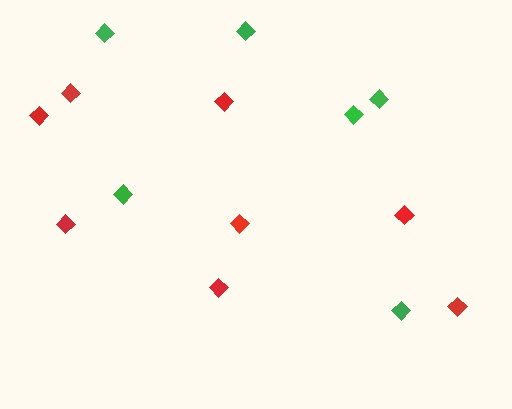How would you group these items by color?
There are 2 groups: one group of red diamonds (8) and one group of green diamonds (6).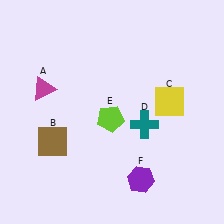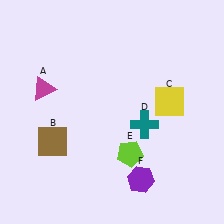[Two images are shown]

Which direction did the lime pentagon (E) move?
The lime pentagon (E) moved down.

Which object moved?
The lime pentagon (E) moved down.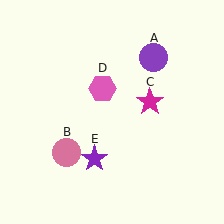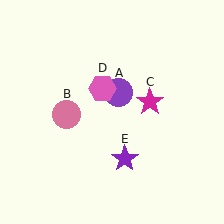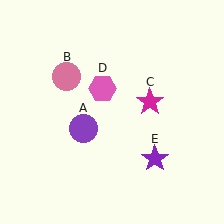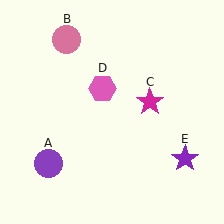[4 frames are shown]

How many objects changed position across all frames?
3 objects changed position: purple circle (object A), pink circle (object B), purple star (object E).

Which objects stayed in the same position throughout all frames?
Magenta star (object C) and pink hexagon (object D) remained stationary.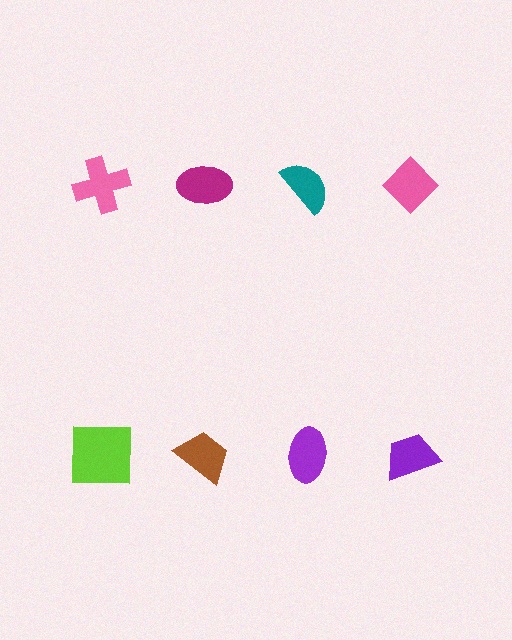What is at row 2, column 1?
A lime square.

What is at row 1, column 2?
A magenta ellipse.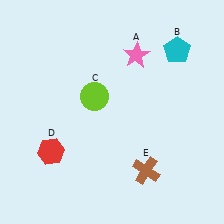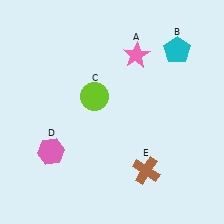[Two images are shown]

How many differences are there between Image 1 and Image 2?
There is 1 difference between the two images.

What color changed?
The hexagon (D) changed from red in Image 1 to pink in Image 2.